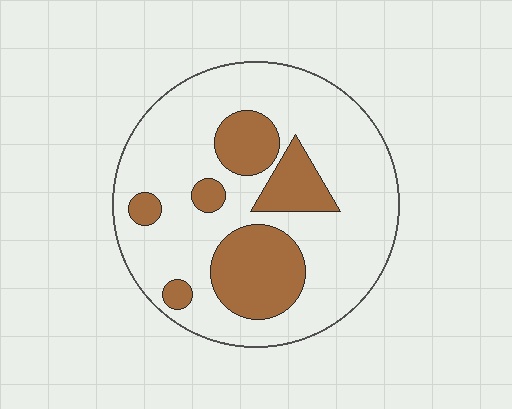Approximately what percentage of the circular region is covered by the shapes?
Approximately 25%.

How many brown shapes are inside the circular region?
6.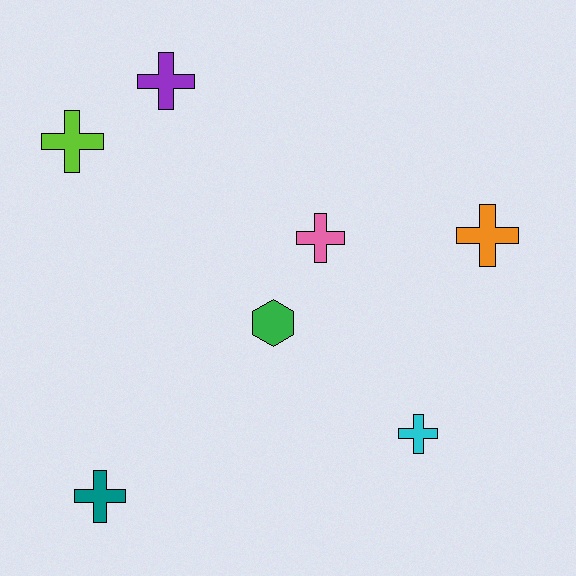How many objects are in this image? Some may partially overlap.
There are 7 objects.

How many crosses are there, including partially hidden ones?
There are 6 crosses.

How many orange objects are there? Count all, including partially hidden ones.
There is 1 orange object.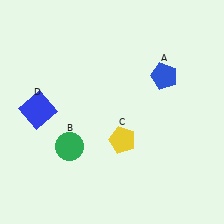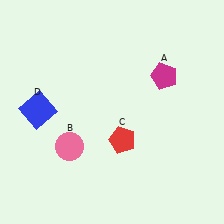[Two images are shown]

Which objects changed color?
A changed from blue to magenta. B changed from green to pink. C changed from yellow to red.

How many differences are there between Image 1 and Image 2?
There are 3 differences between the two images.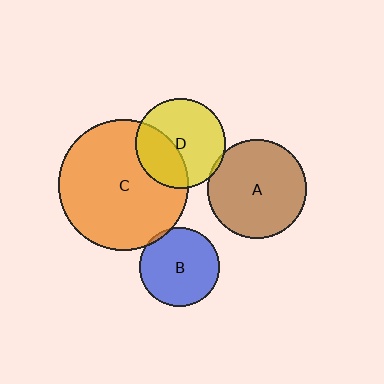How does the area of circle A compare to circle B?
Approximately 1.5 times.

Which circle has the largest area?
Circle C (orange).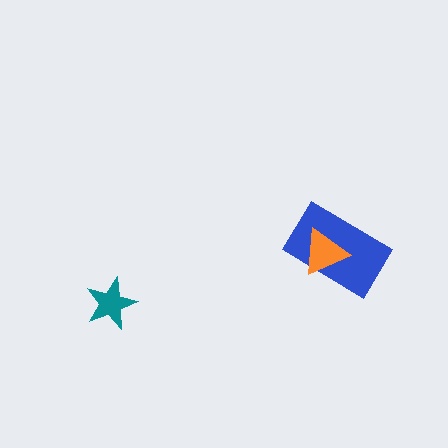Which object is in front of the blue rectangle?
The orange triangle is in front of the blue rectangle.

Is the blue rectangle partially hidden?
Yes, it is partially covered by another shape.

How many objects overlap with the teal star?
0 objects overlap with the teal star.